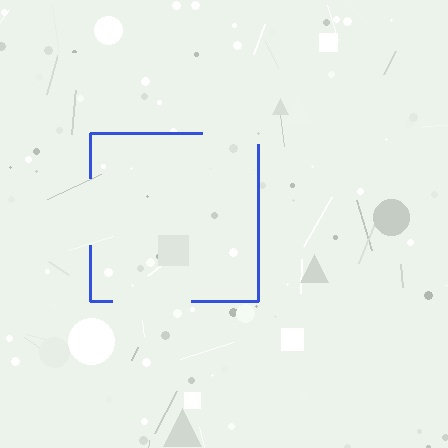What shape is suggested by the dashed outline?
The dashed outline suggests a square.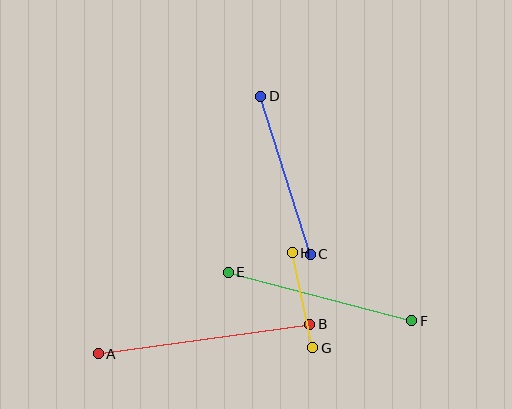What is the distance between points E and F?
The distance is approximately 190 pixels.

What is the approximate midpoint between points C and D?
The midpoint is at approximately (286, 175) pixels.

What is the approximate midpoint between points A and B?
The midpoint is at approximately (204, 339) pixels.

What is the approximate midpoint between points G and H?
The midpoint is at approximately (302, 300) pixels.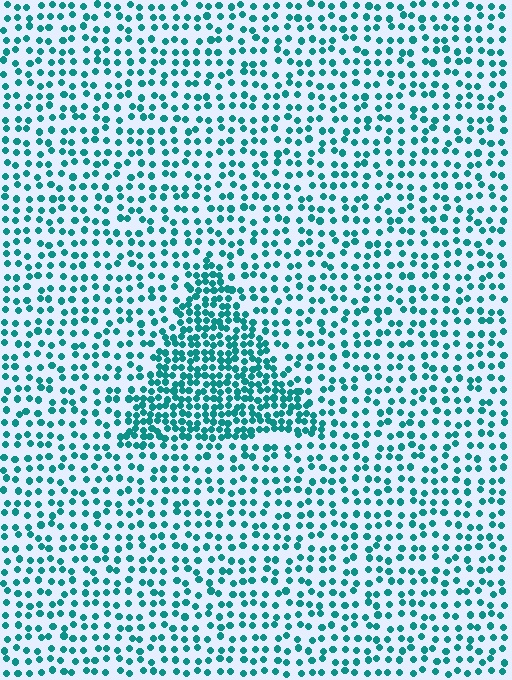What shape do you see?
I see a triangle.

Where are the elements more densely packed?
The elements are more densely packed inside the triangle boundary.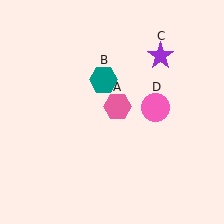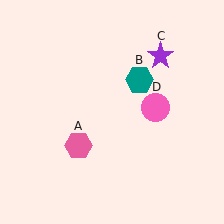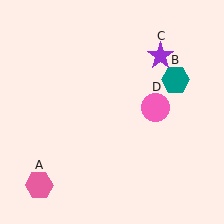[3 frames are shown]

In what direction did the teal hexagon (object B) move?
The teal hexagon (object B) moved right.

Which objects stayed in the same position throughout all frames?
Purple star (object C) and pink circle (object D) remained stationary.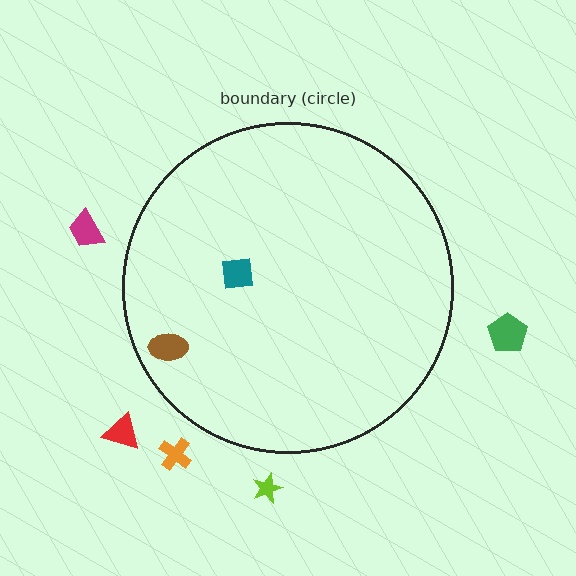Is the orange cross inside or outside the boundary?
Outside.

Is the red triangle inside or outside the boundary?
Outside.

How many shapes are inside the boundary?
2 inside, 5 outside.